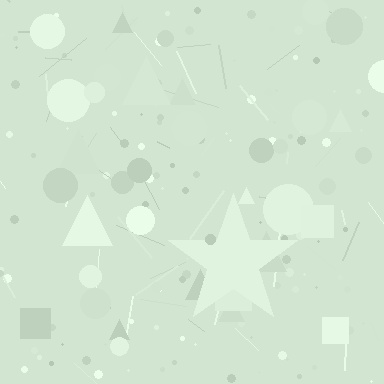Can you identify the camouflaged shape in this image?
The camouflaged shape is a star.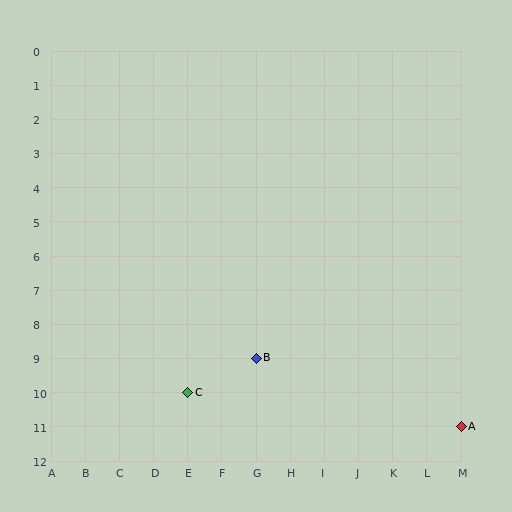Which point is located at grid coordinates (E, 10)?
Point C is at (E, 10).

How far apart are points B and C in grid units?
Points B and C are 2 columns and 1 row apart (about 2.2 grid units diagonally).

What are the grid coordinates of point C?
Point C is at grid coordinates (E, 10).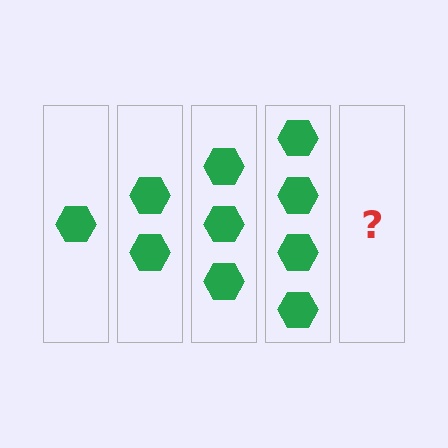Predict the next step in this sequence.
The next step is 5 hexagons.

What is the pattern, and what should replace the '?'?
The pattern is that each step adds one more hexagon. The '?' should be 5 hexagons.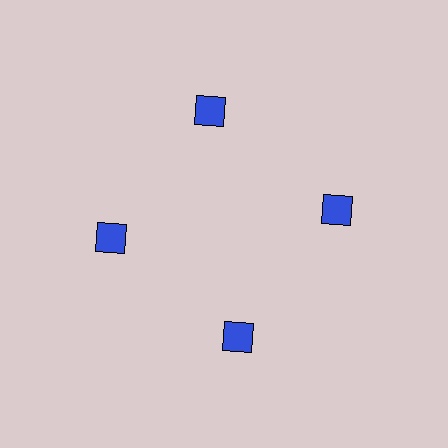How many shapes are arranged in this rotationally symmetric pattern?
There are 4 shapes, arranged in 4 groups of 1.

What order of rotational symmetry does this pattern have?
This pattern has 4-fold rotational symmetry.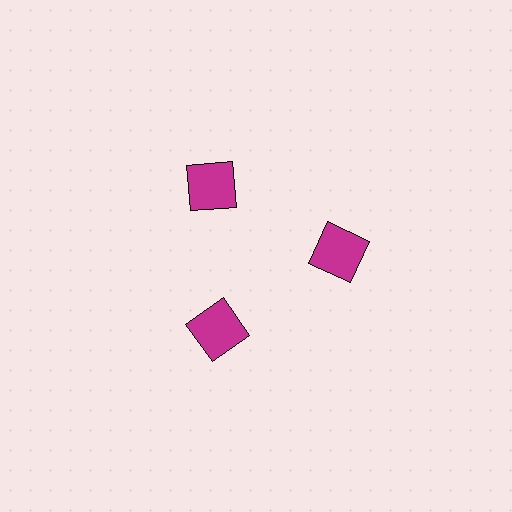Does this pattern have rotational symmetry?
Yes, this pattern has 3-fold rotational symmetry. It looks the same after rotating 120 degrees around the center.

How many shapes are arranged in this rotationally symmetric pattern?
There are 3 shapes, arranged in 3 groups of 1.